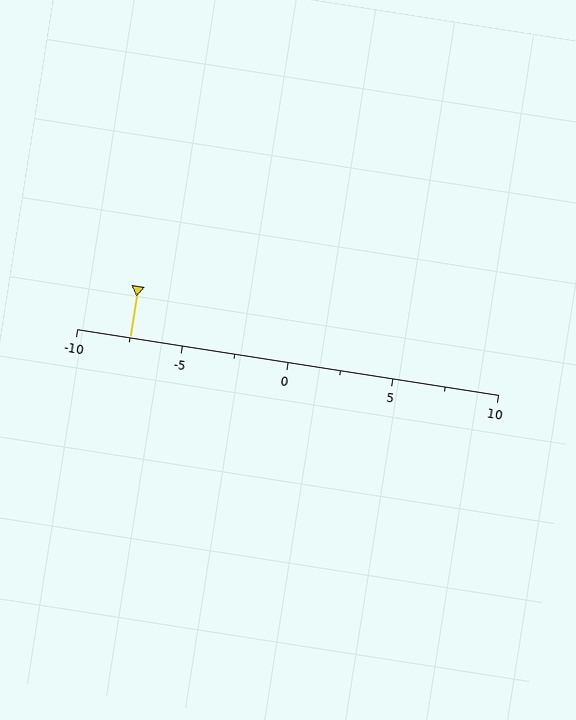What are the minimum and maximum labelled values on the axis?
The axis runs from -10 to 10.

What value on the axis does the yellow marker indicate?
The marker indicates approximately -7.5.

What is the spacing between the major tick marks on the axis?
The major ticks are spaced 5 apart.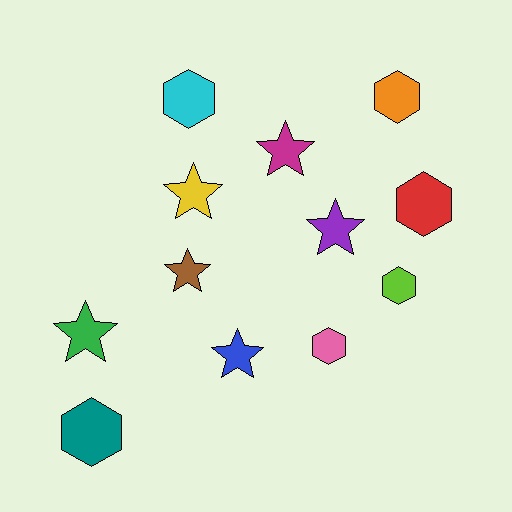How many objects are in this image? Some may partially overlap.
There are 12 objects.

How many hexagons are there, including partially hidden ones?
There are 6 hexagons.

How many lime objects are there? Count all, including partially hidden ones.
There is 1 lime object.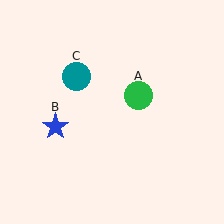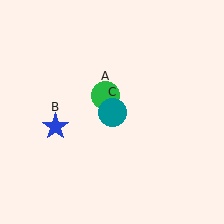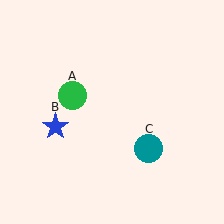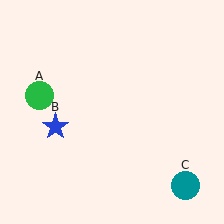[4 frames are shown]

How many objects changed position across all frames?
2 objects changed position: green circle (object A), teal circle (object C).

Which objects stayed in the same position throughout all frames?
Blue star (object B) remained stationary.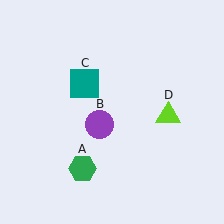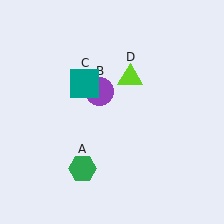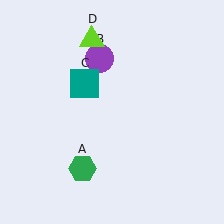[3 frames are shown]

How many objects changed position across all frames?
2 objects changed position: purple circle (object B), lime triangle (object D).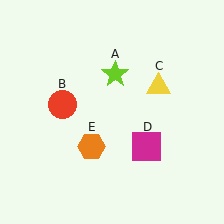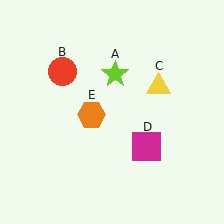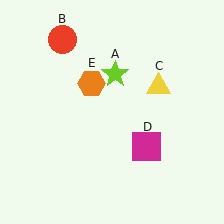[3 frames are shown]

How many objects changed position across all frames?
2 objects changed position: red circle (object B), orange hexagon (object E).